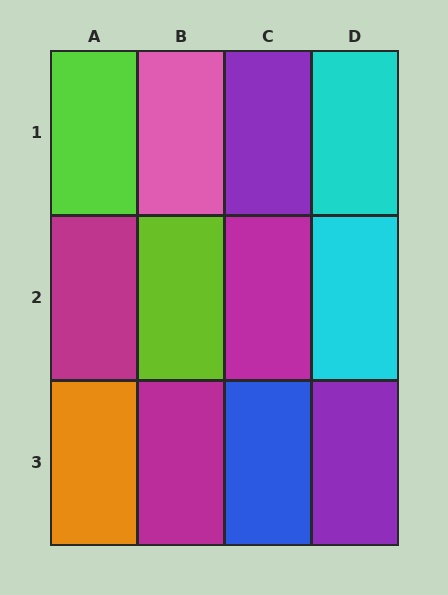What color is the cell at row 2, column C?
Magenta.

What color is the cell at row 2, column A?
Magenta.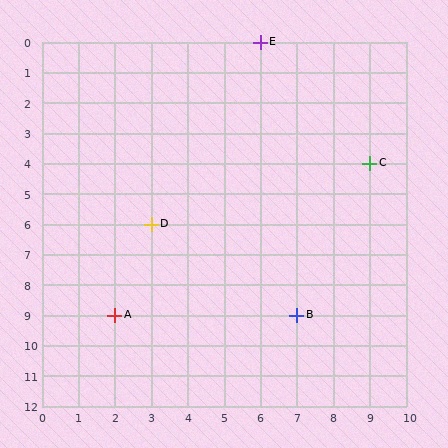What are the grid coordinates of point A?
Point A is at grid coordinates (2, 9).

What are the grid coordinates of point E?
Point E is at grid coordinates (6, 0).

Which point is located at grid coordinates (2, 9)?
Point A is at (2, 9).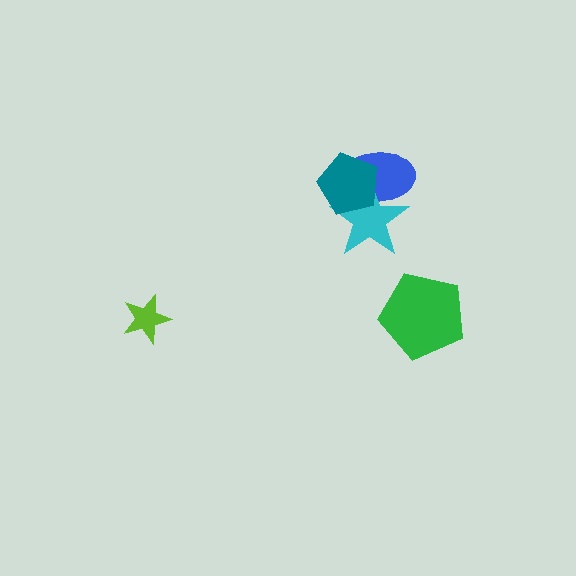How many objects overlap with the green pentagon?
0 objects overlap with the green pentagon.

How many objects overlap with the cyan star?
2 objects overlap with the cyan star.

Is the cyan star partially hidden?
Yes, it is partially covered by another shape.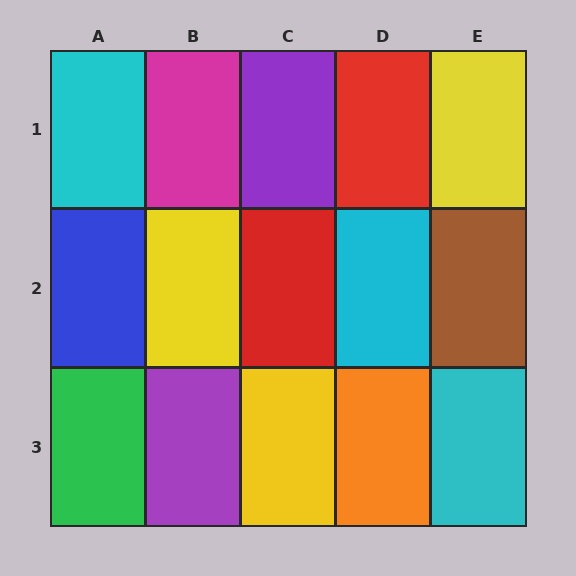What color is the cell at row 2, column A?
Blue.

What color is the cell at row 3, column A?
Green.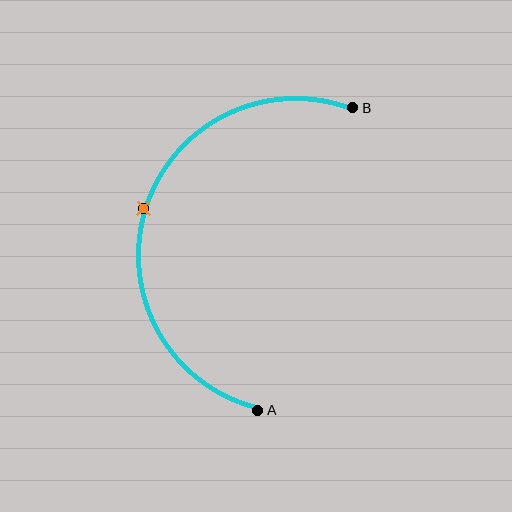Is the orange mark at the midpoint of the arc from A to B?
Yes. The orange mark lies on the arc at equal arc-length from both A and B — it is the arc midpoint.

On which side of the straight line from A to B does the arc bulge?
The arc bulges to the left of the straight line connecting A and B.